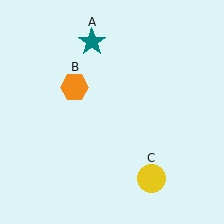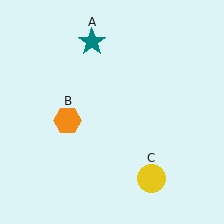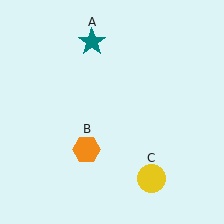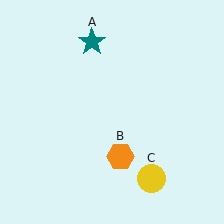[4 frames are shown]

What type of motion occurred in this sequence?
The orange hexagon (object B) rotated counterclockwise around the center of the scene.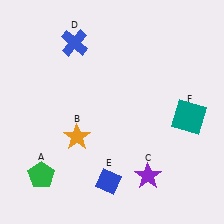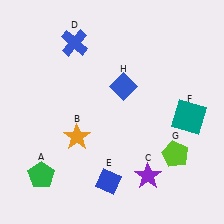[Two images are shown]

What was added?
A lime pentagon (G), a blue diamond (H) were added in Image 2.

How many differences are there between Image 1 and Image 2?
There are 2 differences between the two images.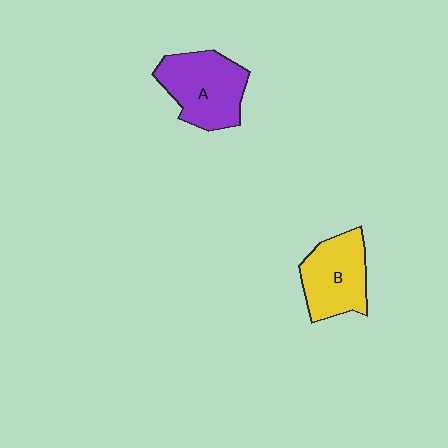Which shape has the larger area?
Shape A (purple).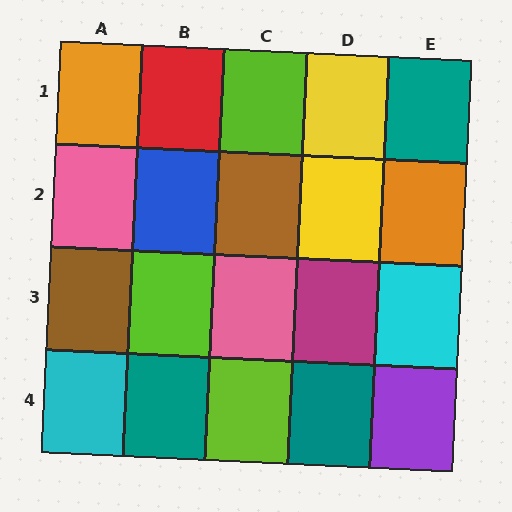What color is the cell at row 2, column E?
Orange.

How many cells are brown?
2 cells are brown.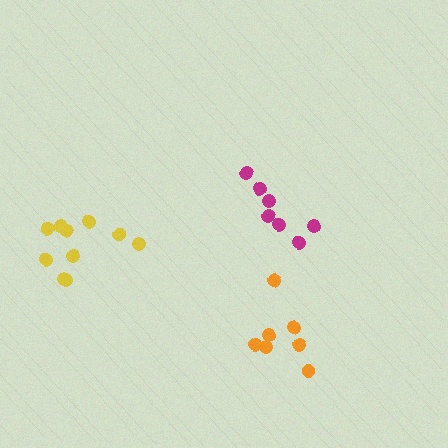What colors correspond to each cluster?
The clusters are colored: magenta, yellow, orange.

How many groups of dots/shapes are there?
There are 3 groups.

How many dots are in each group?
Group 1: 7 dots, Group 2: 10 dots, Group 3: 7 dots (24 total).